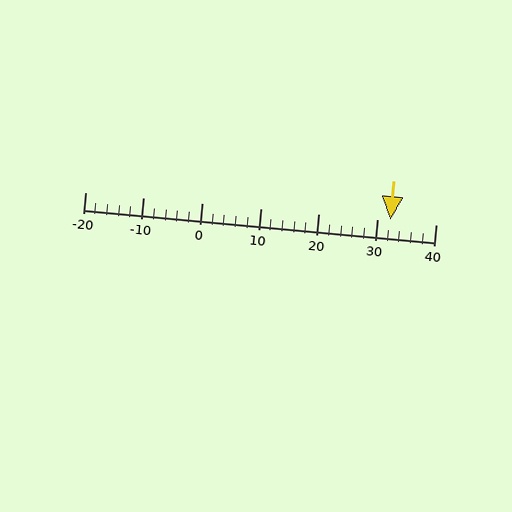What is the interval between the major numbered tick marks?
The major tick marks are spaced 10 units apart.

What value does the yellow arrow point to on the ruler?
The yellow arrow points to approximately 32.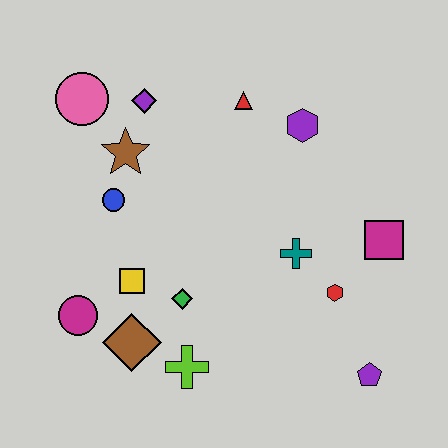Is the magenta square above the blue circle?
No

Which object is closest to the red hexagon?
The teal cross is closest to the red hexagon.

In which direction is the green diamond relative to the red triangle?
The green diamond is below the red triangle.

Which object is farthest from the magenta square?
The pink circle is farthest from the magenta square.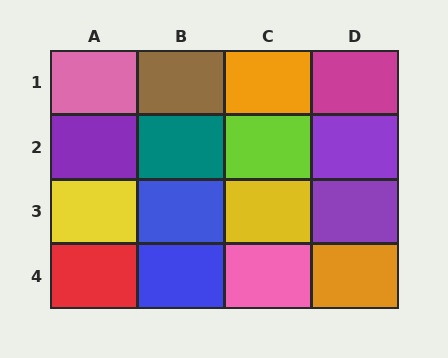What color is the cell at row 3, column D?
Purple.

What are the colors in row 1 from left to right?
Pink, brown, orange, magenta.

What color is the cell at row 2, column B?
Teal.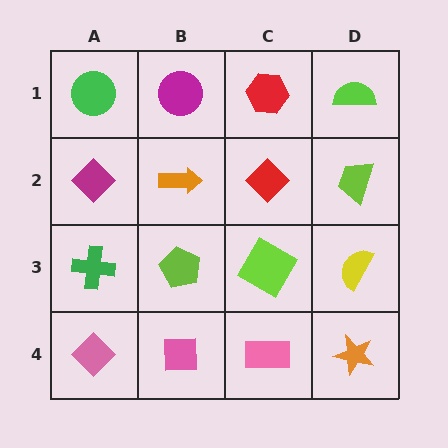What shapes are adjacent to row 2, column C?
A red hexagon (row 1, column C), a lime square (row 3, column C), an orange arrow (row 2, column B), a lime trapezoid (row 2, column D).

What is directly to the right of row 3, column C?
A yellow semicircle.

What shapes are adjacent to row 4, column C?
A lime square (row 3, column C), a pink square (row 4, column B), an orange star (row 4, column D).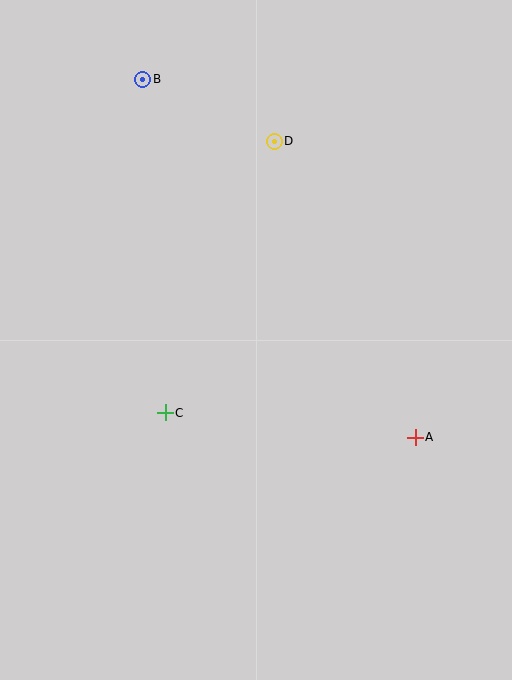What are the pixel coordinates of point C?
Point C is at (165, 413).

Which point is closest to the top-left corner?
Point B is closest to the top-left corner.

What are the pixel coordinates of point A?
Point A is at (415, 437).